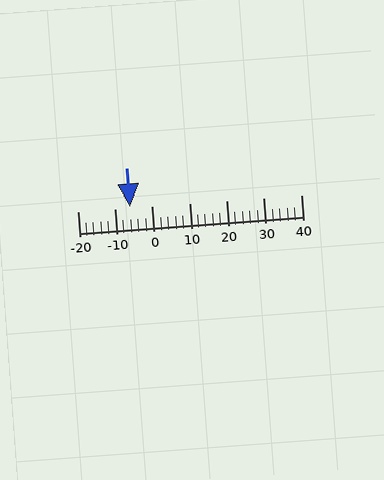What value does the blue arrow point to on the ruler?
The blue arrow points to approximately -6.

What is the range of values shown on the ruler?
The ruler shows values from -20 to 40.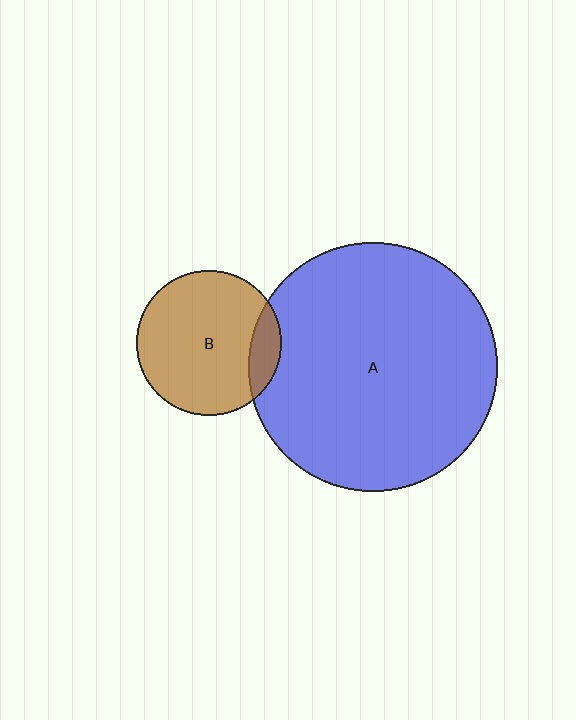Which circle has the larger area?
Circle A (blue).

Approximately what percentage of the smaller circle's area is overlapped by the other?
Approximately 15%.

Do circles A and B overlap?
Yes.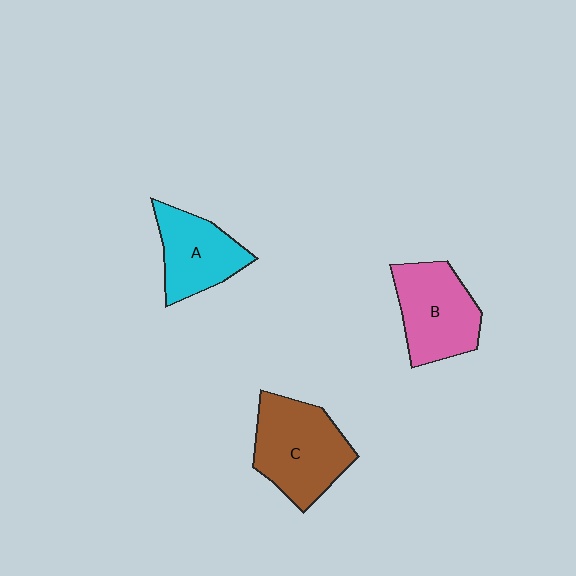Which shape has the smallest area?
Shape A (cyan).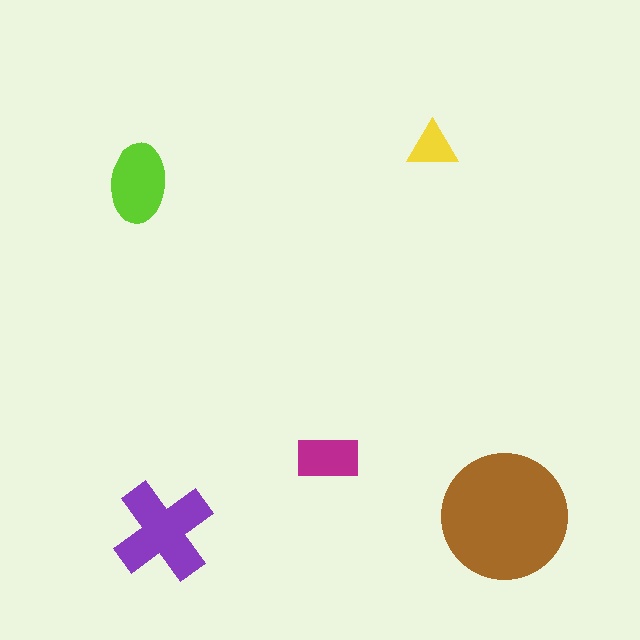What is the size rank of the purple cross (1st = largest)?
2nd.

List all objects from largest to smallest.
The brown circle, the purple cross, the lime ellipse, the magenta rectangle, the yellow triangle.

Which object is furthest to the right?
The brown circle is rightmost.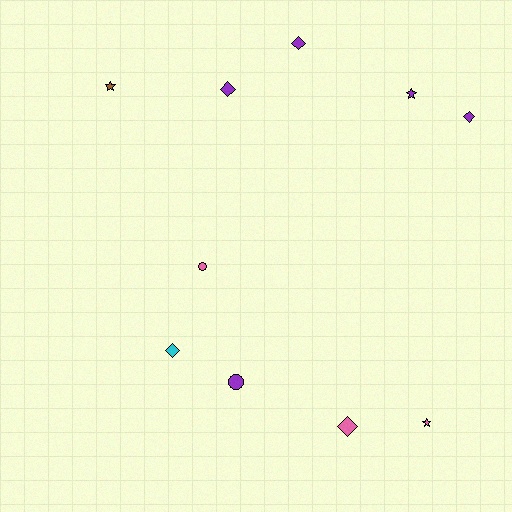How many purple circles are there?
There is 1 purple circle.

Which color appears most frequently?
Purple, with 5 objects.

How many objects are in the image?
There are 10 objects.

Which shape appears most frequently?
Diamond, with 5 objects.